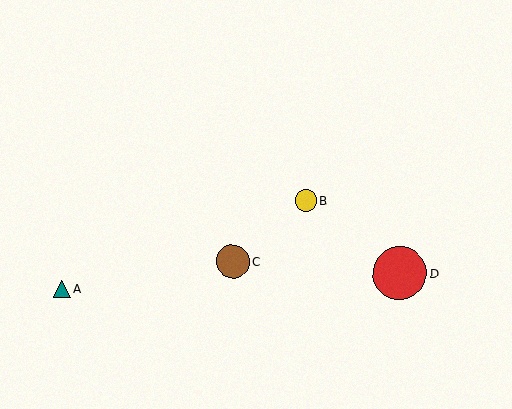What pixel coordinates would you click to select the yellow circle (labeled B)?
Click at (306, 201) to select the yellow circle B.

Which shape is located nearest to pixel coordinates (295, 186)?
The yellow circle (labeled B) at (306, 201) is nearest to that location.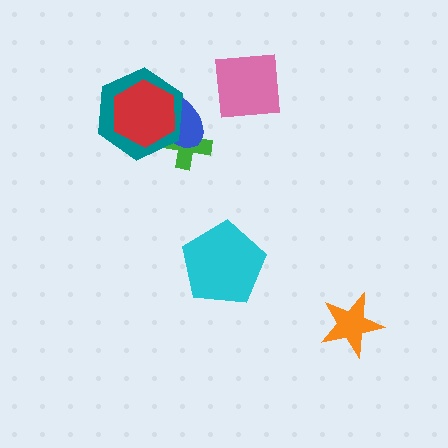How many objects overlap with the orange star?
0 objects overlap with the orange star.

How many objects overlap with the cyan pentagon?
0 objects overlap with the cyan pentagon.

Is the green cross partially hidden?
Yes, it is partially covered by another shape.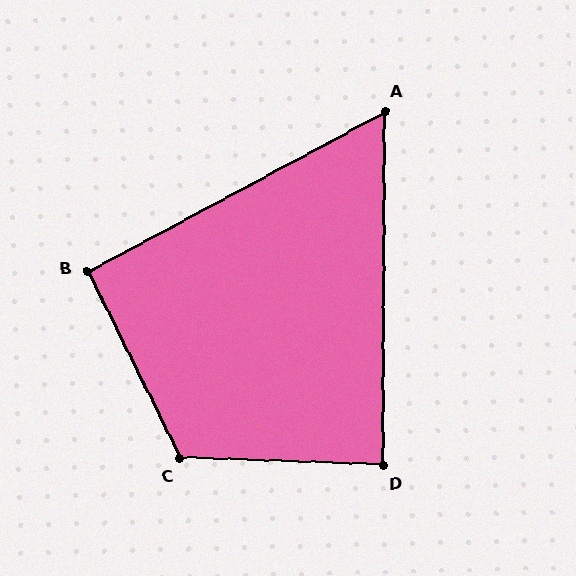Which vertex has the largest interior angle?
C, at approximately 118 degrees.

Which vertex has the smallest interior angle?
A, at approximately 62 degrees.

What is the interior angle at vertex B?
Approximately 92 degrees (approximately right).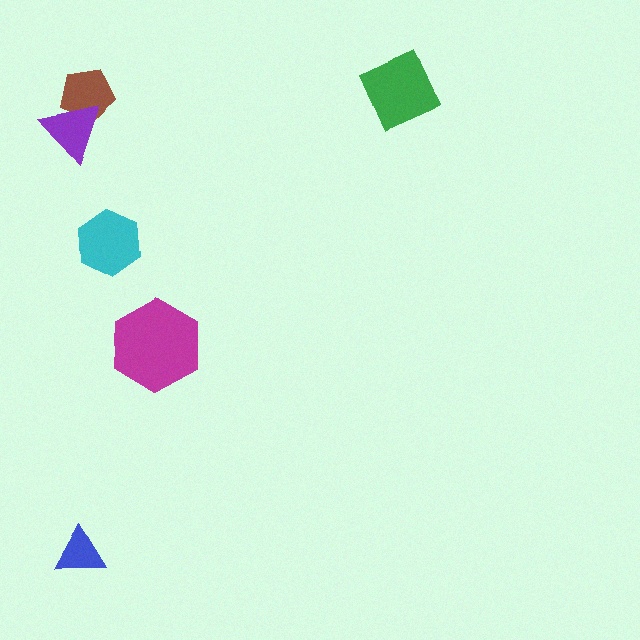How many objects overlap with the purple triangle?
1 object overlaps with the purple triangle.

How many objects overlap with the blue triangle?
0 objects overlap with the blue triangle.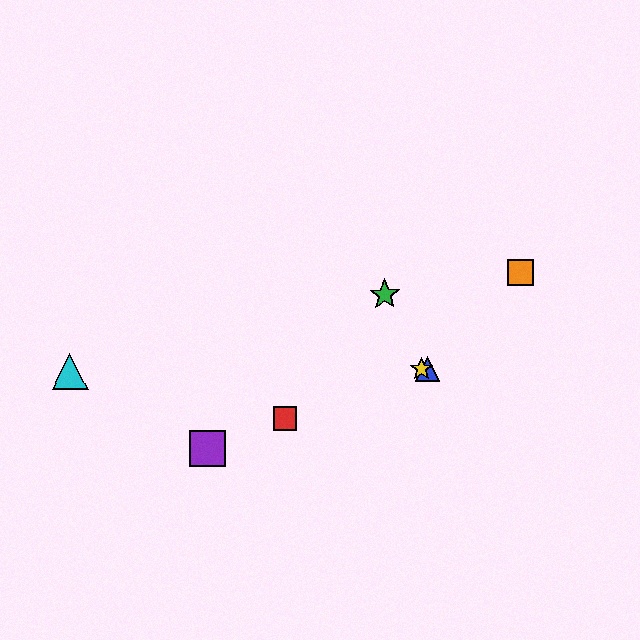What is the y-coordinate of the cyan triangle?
The cyan triangle is at y≈372.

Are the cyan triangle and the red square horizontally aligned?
No, the cyan triangle is at y≈372 and the red square is at y≈419.